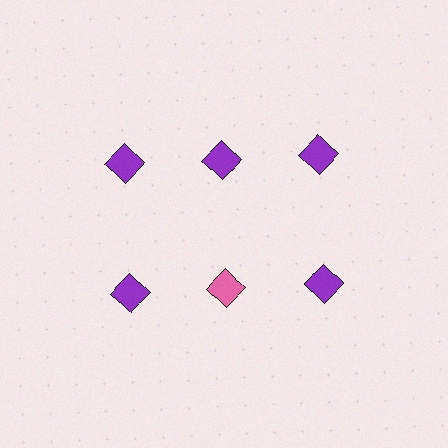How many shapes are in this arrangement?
There are 6 shapes arranged in a grid pattern.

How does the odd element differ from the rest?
It has a different color: pink instead of purple.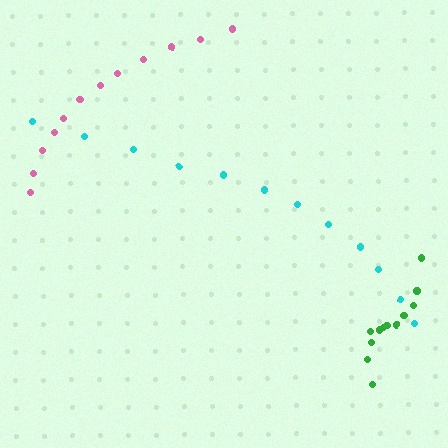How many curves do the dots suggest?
There are 3 distinct paths.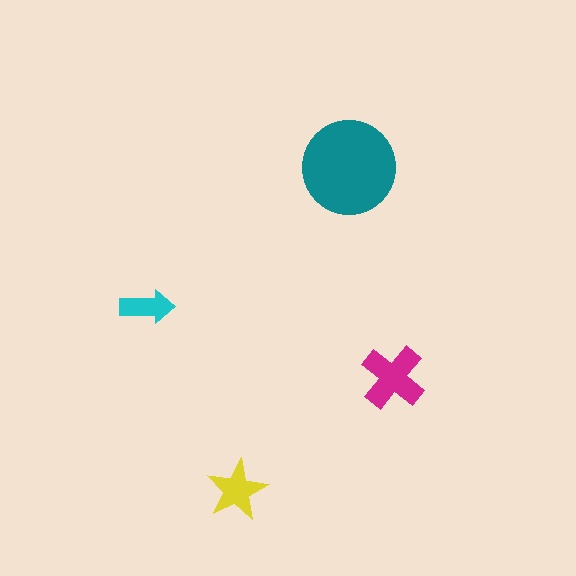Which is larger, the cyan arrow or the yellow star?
The yellow star.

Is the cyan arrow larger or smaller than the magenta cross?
Smaller.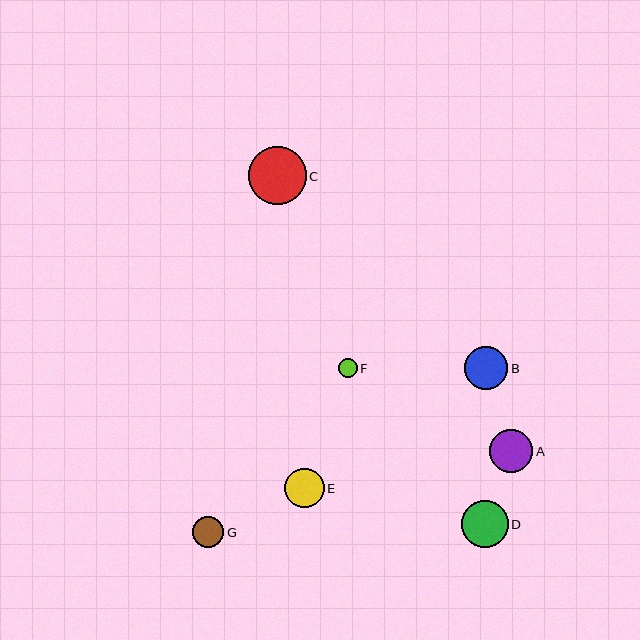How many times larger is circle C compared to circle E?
Circle C is approximately 1.5 times the size of circle E.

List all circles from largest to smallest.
From largest to smallest: C, D, B, A, E, G, F.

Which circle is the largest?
Circle C is the largest with a size of approximately 58 pixels.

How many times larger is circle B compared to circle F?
Circle B is approximately 2.3 times the size of circle F.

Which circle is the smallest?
Circle F is the smallest with a size of approximately 19 pixels.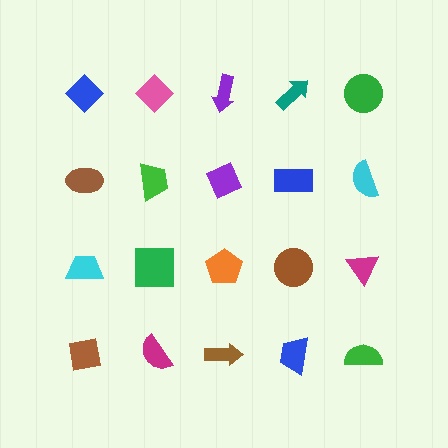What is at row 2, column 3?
A purple diamond.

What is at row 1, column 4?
A teal arrow.